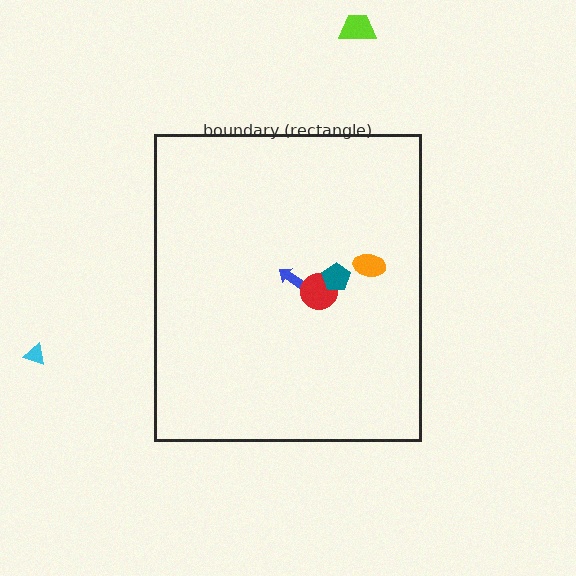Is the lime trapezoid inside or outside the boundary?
Outside.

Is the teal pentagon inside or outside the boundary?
Inside.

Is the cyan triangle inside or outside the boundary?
Outside.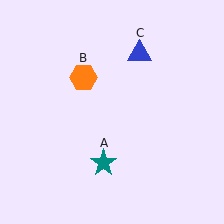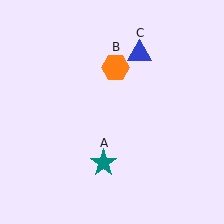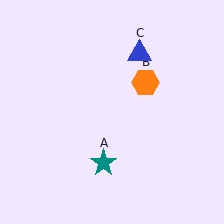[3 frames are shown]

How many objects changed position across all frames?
1 object changed position: orange hexagon (object B).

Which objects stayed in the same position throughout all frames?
Teal star (object A) and blue triangle (object C) remained stationary.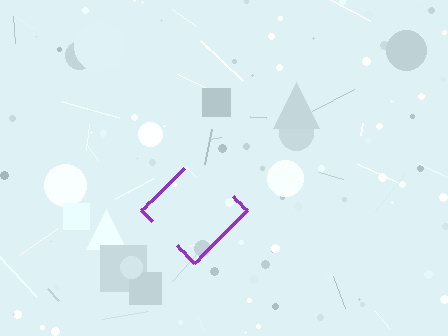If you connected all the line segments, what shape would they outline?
They would outline a diamond.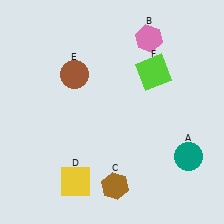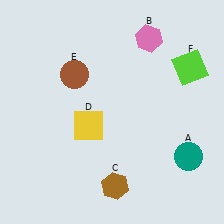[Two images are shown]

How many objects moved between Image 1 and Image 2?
2 objects moved between the two images.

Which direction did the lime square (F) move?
The lime square (F) moved right.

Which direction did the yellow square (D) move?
The yellow square (D) moved up.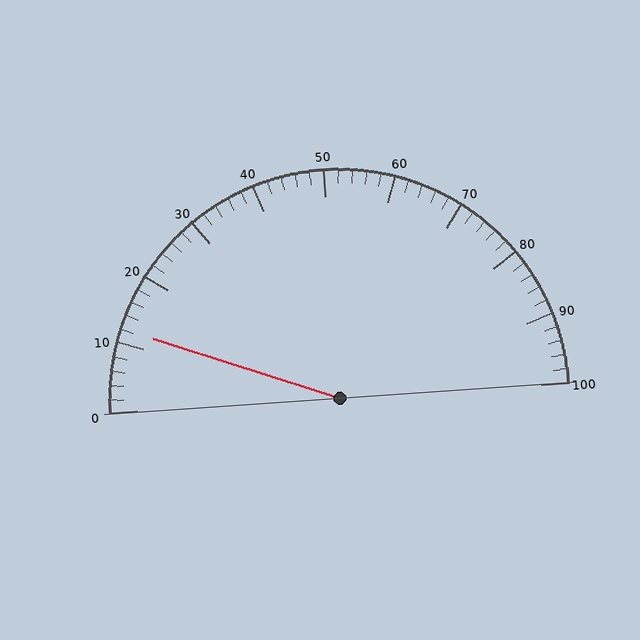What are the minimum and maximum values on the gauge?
The gauge ranges from 0 to 100.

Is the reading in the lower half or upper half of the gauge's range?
The reading is in the lower half of the range (0 to 100).